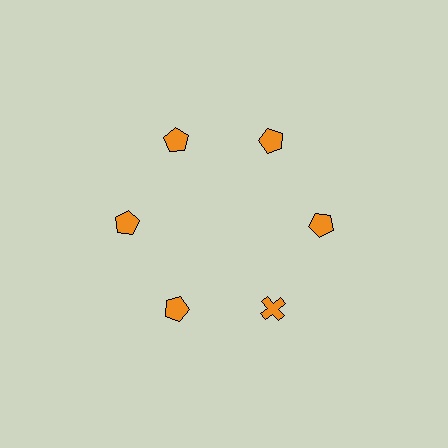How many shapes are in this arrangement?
There are 6 shapes arranged in a ring pattern.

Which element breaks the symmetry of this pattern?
The orange cross at roughly the 5 o'clock position breaks the symmetry. All other shapes are orange pentagons.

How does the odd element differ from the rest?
It has a different shape: cross instead of pentagon.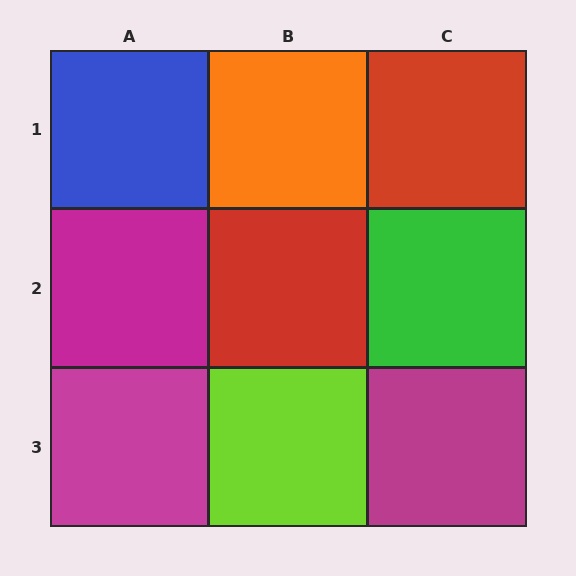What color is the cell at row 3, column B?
Lime.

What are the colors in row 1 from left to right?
Blue, orange, red.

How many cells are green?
1 cell is green.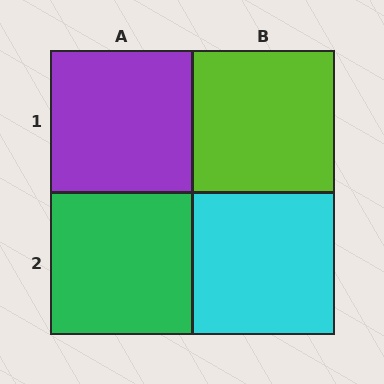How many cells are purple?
1 cell is purple.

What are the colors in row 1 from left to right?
Purple, lime.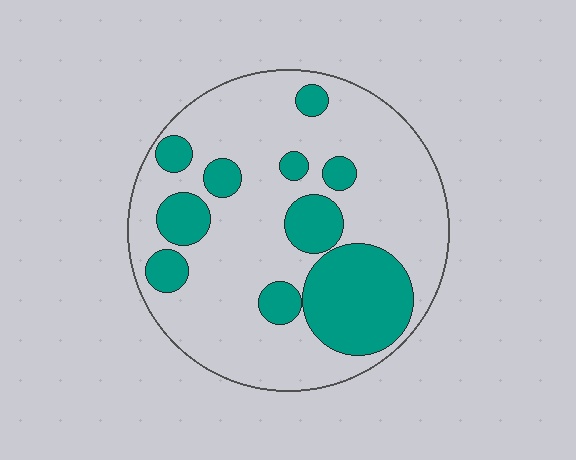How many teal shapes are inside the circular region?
10.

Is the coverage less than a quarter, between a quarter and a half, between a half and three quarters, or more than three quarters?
Between a quarter and a half.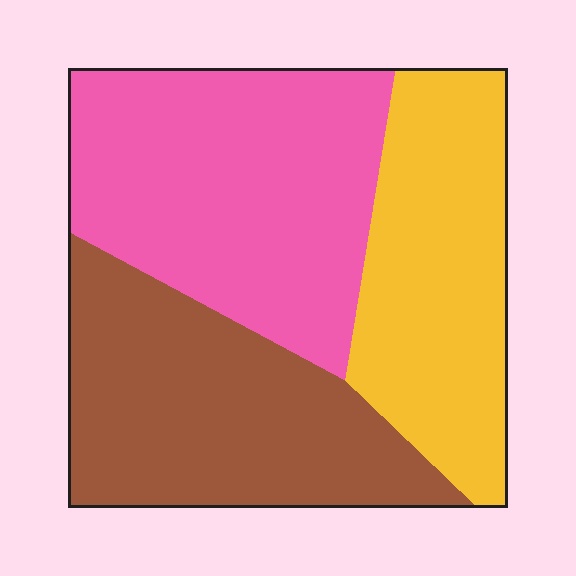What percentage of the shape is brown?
Brown covers roughly 35% of the shape.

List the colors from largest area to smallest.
From largest to smallest: pink, brown, yellow.